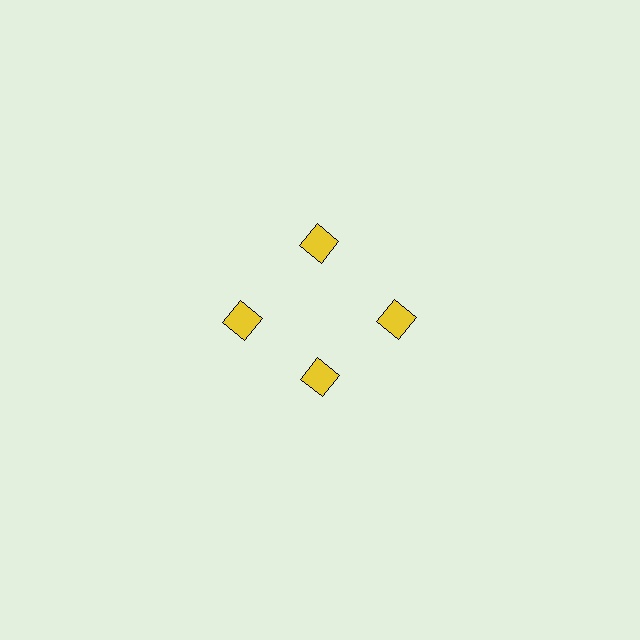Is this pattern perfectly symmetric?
No. The 4 yellow diamonds are arranged in a ring, but one element near the 6 o'clock position is pulled inward toward the center, breaking the 4-fold rotational symmetry.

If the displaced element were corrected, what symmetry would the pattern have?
It would have 4-fold rotational symmetry — the pattern would map onto itself every 90 degrees.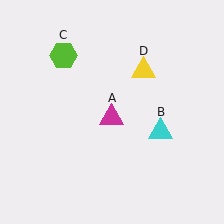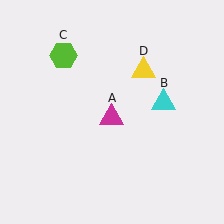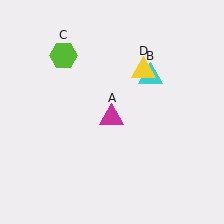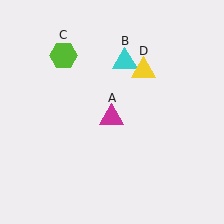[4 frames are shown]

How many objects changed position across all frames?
1 object changed position: cyan triangle (object B).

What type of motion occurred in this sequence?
The cyan triangle (object B) rotated counterclockwise around the center of the scene.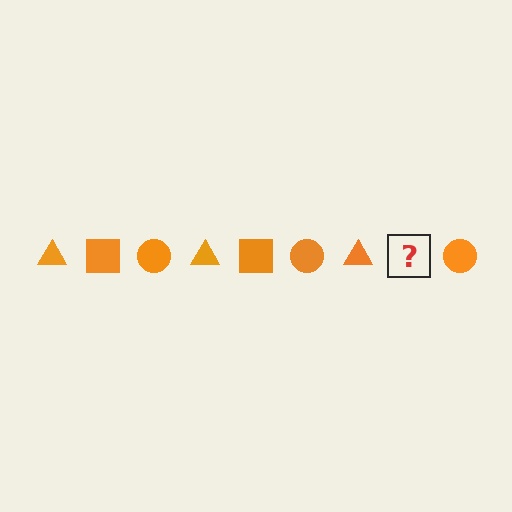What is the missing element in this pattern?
The missing element is an orange square.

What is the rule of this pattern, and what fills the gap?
The rule is that the pattern cycles through triangle, square, circle shapes in orange. The gap should be filled with an orange square.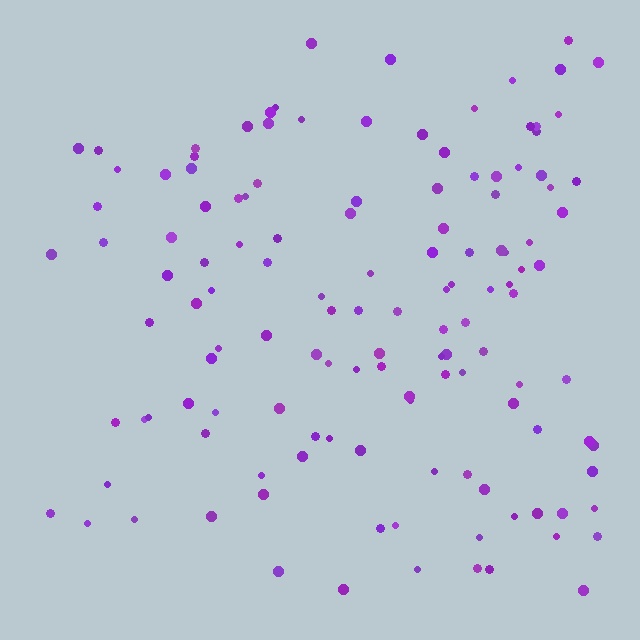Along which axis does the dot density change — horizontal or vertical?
Horizontal.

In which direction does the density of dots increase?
From left to right, with the right side densest.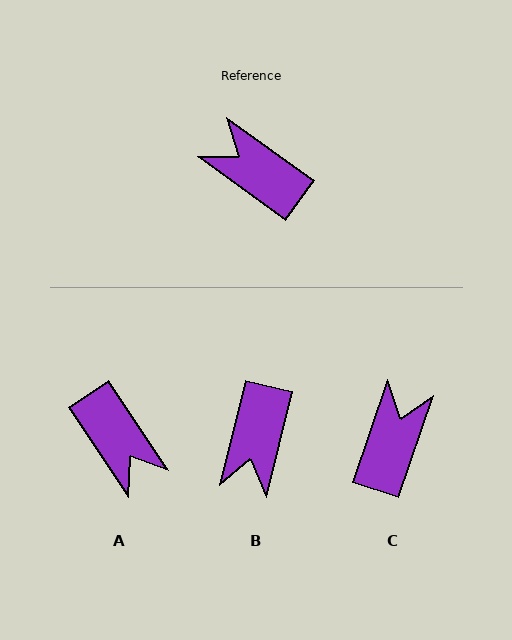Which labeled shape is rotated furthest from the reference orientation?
A, about 160 degrees away.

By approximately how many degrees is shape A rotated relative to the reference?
Approximately 160 degrees counter-clockwise.